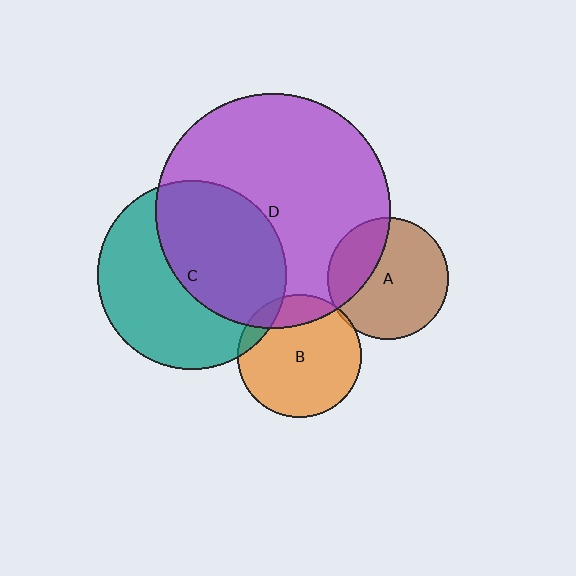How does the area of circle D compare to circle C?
Approximately 1.5 times.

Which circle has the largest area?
Circle D (purple).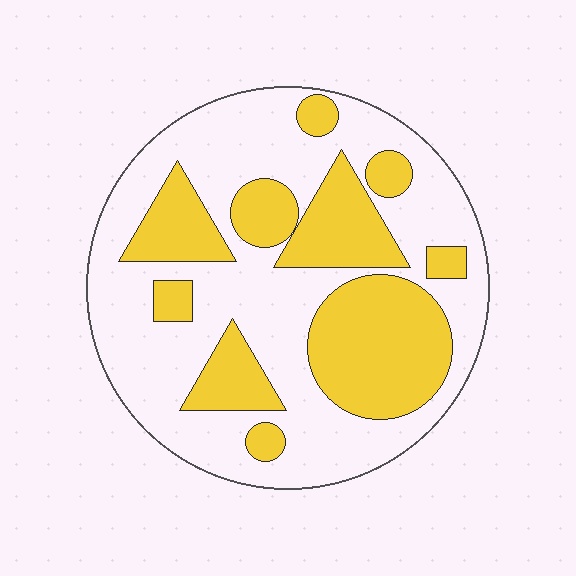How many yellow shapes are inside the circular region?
10.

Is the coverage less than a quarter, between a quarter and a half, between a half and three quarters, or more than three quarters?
Between a quarter and a half.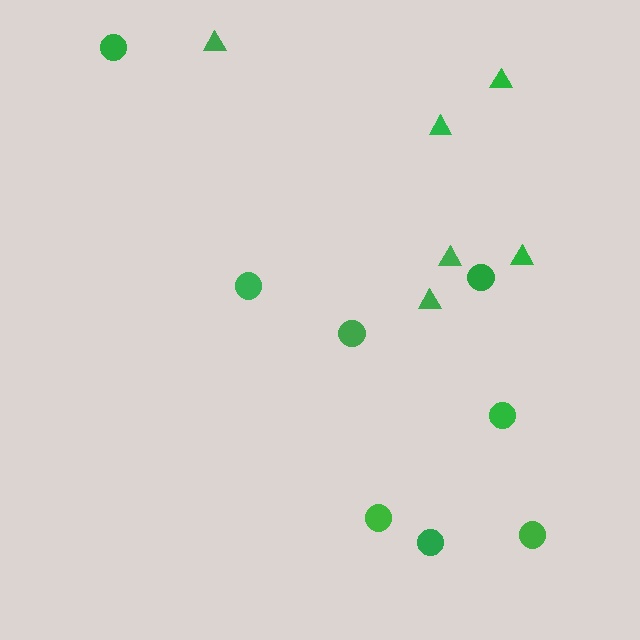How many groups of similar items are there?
There are 2 groups: one group of circles (8) and one group of triangles (6).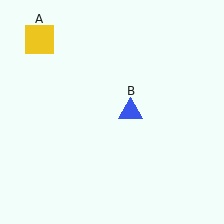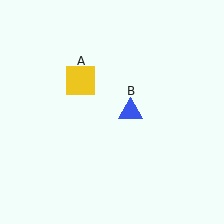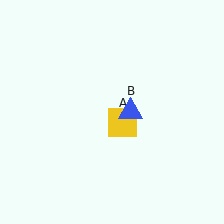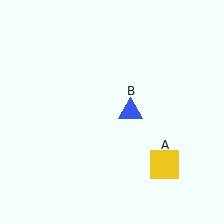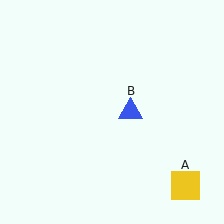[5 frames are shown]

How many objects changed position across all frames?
1 object changed position: yellow square (object A).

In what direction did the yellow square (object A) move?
The yellow square (object A) moved down and to the right.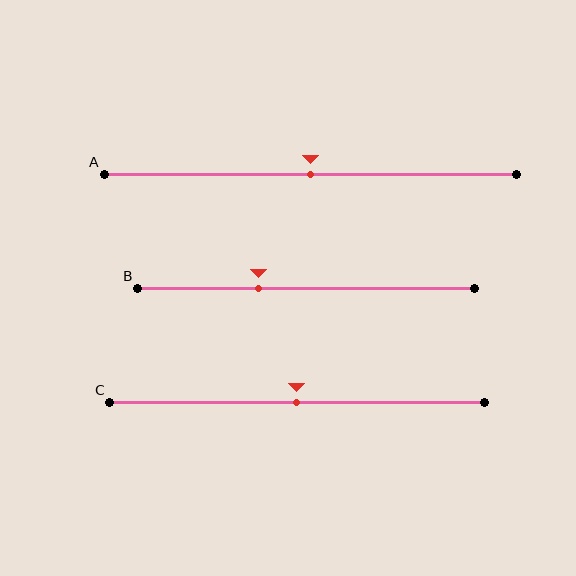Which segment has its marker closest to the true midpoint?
Segment A has its marker closest to the true midpoint.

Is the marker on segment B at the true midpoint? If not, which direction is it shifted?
No, the marker on segment B is shifted to the left by about 14% of the segment length.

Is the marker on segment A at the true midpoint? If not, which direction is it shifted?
Yes, the marker on segment A is at the true midpoint.